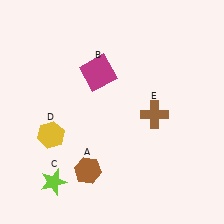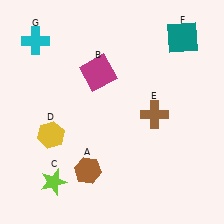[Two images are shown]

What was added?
A teal square (F), a cyan cross (G) were added in Image 2.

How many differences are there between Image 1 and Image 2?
There are 2 differences between the two images.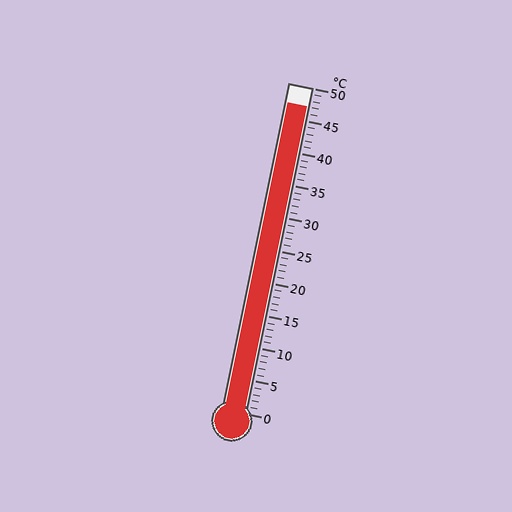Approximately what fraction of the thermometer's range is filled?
The thermometer is filled to approximately 95% of its range.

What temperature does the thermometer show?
The thermometer shows approximately 47°C.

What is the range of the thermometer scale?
The thermometer scale ranges from 0°C to 50°C.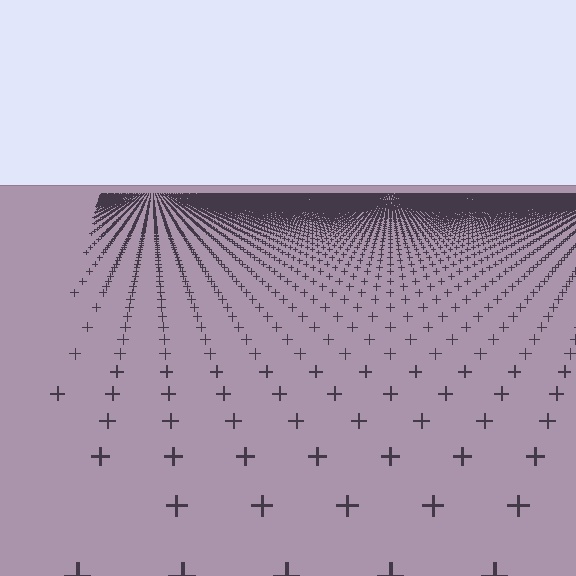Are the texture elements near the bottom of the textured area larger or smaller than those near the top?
Larger. Near the bottom, elements are closer to the viewer and appear at a bigger on-screen size.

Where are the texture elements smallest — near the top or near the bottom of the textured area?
Near the top.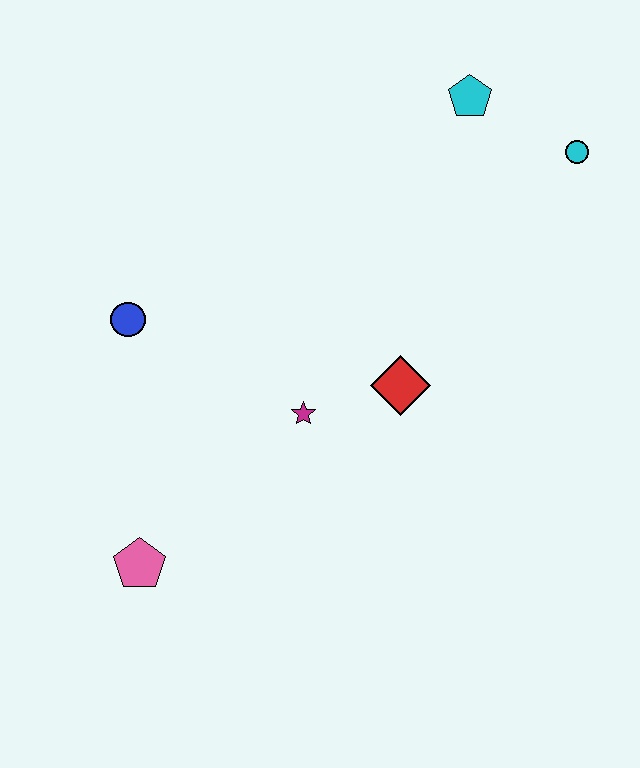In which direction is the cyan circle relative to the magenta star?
The cyan circle is to the right of the magenta star.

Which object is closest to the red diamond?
The magenta star is closest to the red diamond.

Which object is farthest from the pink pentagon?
The cyan circle is farthest from the pink pentagon.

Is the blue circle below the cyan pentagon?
Yes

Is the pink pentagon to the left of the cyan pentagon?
Yes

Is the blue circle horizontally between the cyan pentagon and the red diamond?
No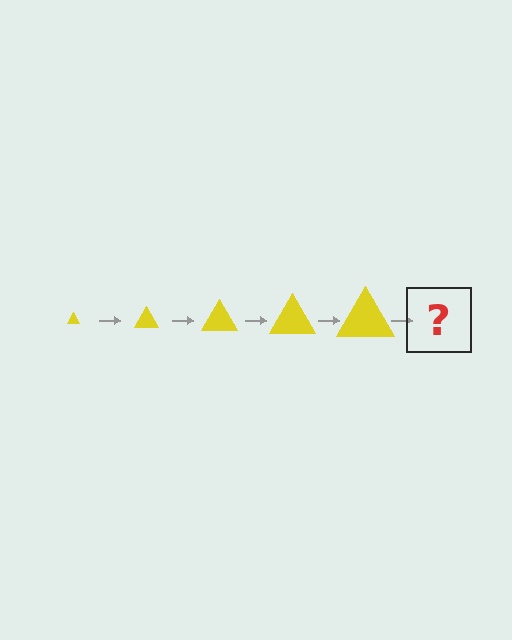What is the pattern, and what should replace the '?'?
The pattern is that the triangle gets progressively larger each step. The '?' should be a yellow triangle, larger than the previous one.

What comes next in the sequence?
The next element should be a yellow triangle, larger than the previous one.